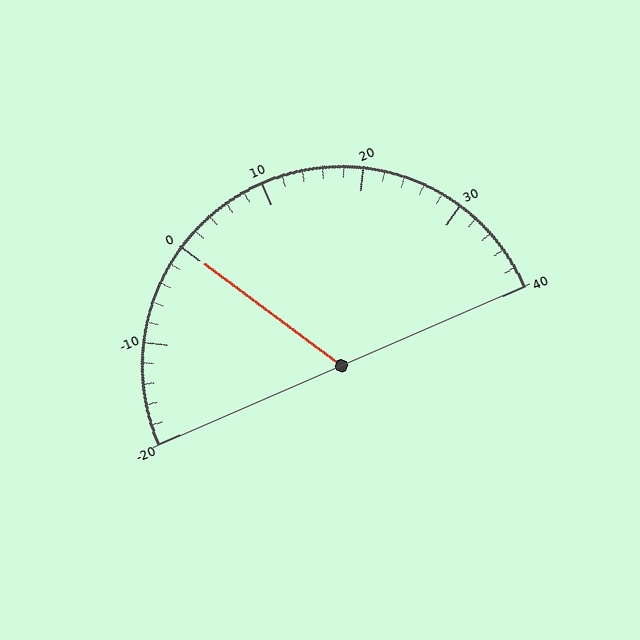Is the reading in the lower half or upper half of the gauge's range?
The reading is in the lower half of the range (-20 to 40).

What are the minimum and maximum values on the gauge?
The gauge ranges from -20 to 40.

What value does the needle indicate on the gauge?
The needle indicates approximately 0.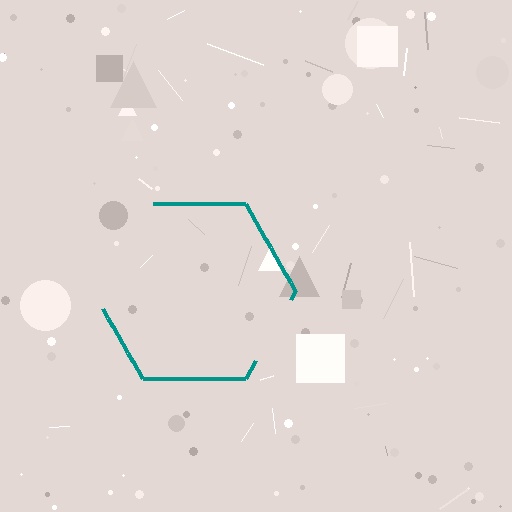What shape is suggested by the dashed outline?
The dashed outline suggests a hexagon.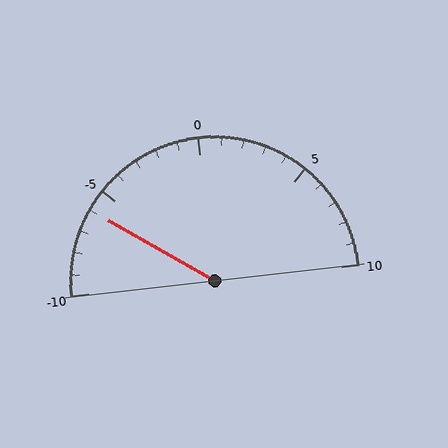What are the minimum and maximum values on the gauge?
The gauge ranges from -10 to 10.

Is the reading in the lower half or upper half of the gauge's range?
The reading is in the lower half of the range (-10 to 10).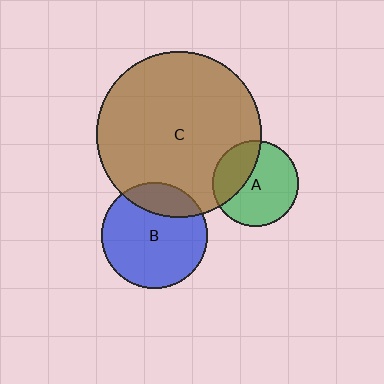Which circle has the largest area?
Circle C (brown).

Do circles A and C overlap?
Yes.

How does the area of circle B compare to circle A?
Approximately 1.5 times.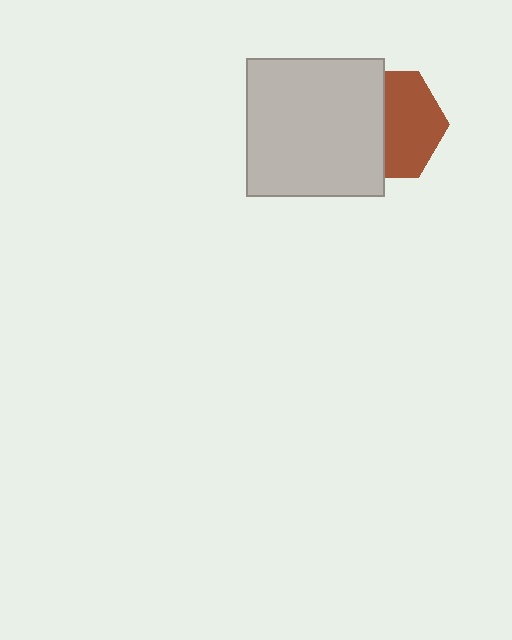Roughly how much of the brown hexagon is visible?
About half of it is visible (roughly 53%).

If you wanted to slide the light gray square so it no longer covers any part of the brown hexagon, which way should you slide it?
Slide it left — that is the most direct way to separate the two shapes.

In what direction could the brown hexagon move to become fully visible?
The brown hexagon could move right. That would shift it out from behind the light gray square entirely.